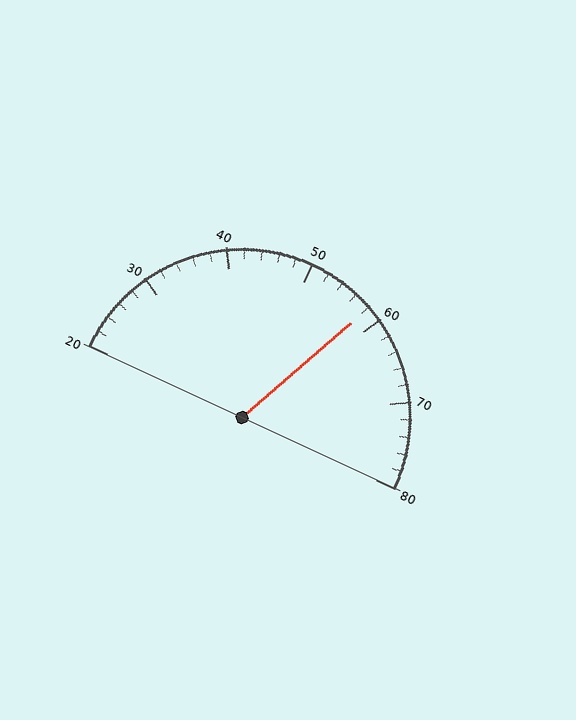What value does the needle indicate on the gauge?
The needle indicates approximately 58.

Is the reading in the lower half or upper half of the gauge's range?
The reading is in the upper half of the range (20 to 80).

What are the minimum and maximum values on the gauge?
The gauge ranges from 20 to 80.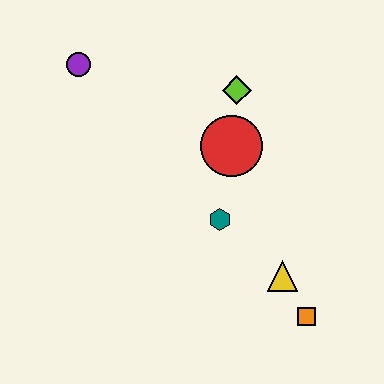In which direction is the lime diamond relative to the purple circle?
The lime diamond is to the right of the purple circle.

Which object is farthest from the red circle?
The orange square is farthest from the red circle.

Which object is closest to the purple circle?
The lime diamond is closest to the purple circle.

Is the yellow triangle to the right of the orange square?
No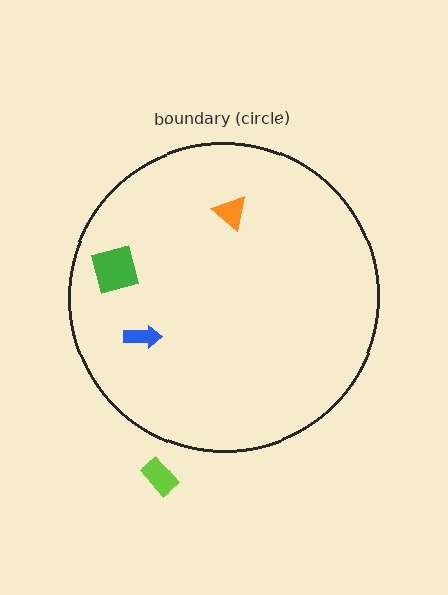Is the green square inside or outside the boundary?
Inside.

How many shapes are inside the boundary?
3 inside, 1 outside.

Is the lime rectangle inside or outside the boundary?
Outside.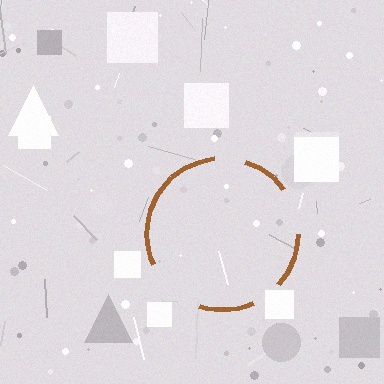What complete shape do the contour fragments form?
The contour fragments form a circle.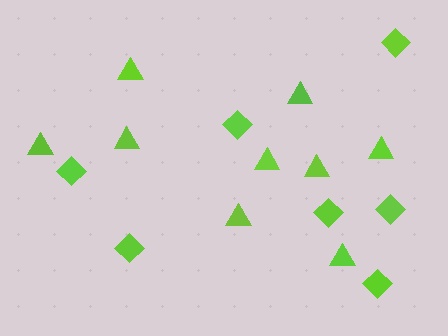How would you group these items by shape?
There are 2 groups: one group of triangles (9) and one group of diamonds (7).